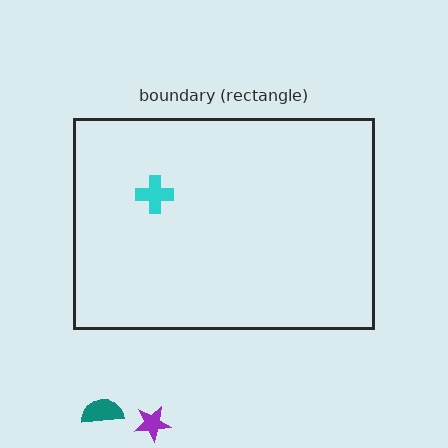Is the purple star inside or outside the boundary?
Outside.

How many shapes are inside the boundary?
1 inside, 2 outside.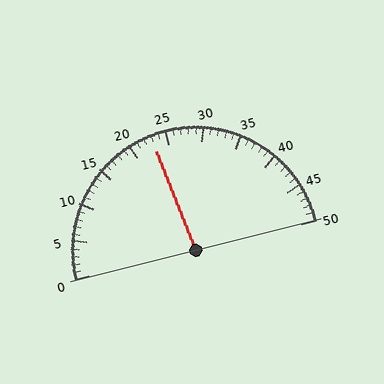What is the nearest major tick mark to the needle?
The nearest major tick mark is 25.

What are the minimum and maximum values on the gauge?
The gauge ranges from 0 to 50.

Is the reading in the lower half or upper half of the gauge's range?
The reading is in the lower half of the range (0 to 50).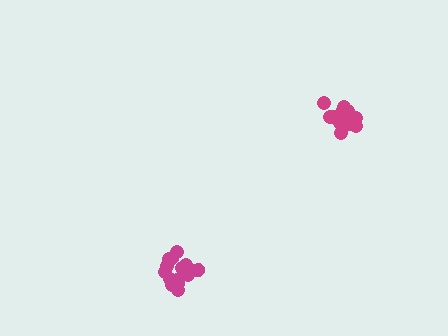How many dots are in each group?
Group 1: 15 dots, Group 2: 15 dots (30 total).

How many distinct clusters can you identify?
There are 2 distinct clusters.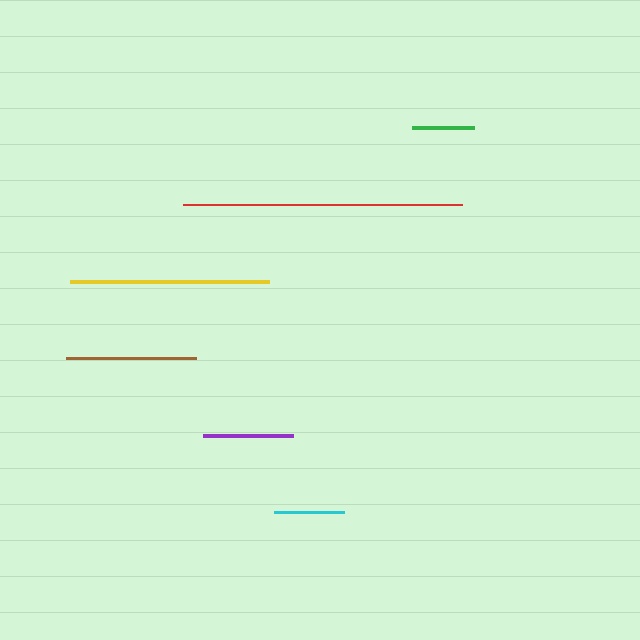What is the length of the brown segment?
The brown segment is approximately 130 pixels long.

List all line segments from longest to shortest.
From longest to shortest: red, yellow, brown, purple, cyan, green.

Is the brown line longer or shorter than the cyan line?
The brown line is longer than the cyan line.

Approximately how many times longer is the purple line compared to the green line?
The purple line is approximately 1.5 times the length of the green line.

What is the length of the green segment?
The green segment is approximately 61 pixels long.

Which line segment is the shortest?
The green line is the shortest at approximately 61 pixels.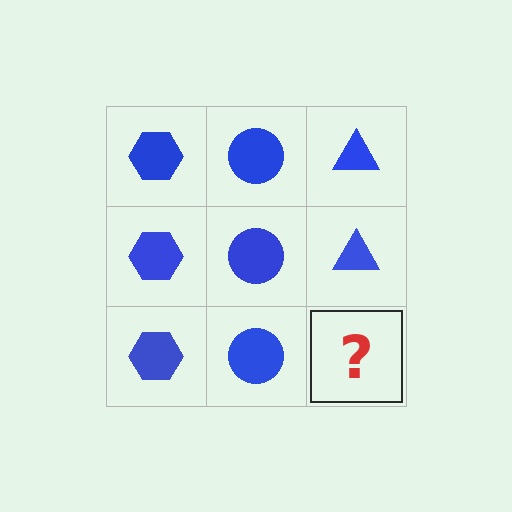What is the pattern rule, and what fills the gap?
The rule is that each column has a consistent shape. The gap should be filled with a blue triangle.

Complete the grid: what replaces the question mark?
The question mark should be replaced with a blue triangle.